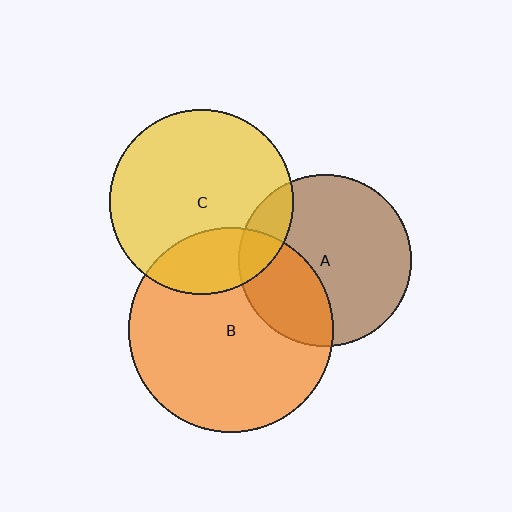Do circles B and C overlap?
Yes.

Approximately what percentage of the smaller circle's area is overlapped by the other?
Approximately 25%.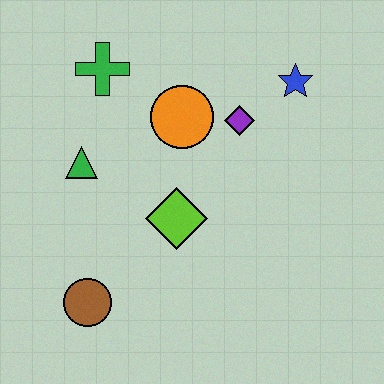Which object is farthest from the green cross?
The brown circle is farthest from the green cross.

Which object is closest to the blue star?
The purple diamond is closest to the blue star.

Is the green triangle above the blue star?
No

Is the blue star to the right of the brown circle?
Yes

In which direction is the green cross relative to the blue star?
The green cross is to the left of the blue star.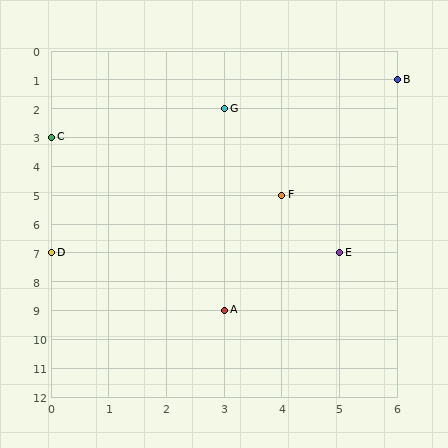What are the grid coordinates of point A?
Point A is at grid coordinates (3, 9).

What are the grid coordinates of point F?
Point F is at grid coordinates (4, 5).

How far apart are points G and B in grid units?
Points G and B are 3 columns and 1 row apart (about 3.2 grid units diagonally).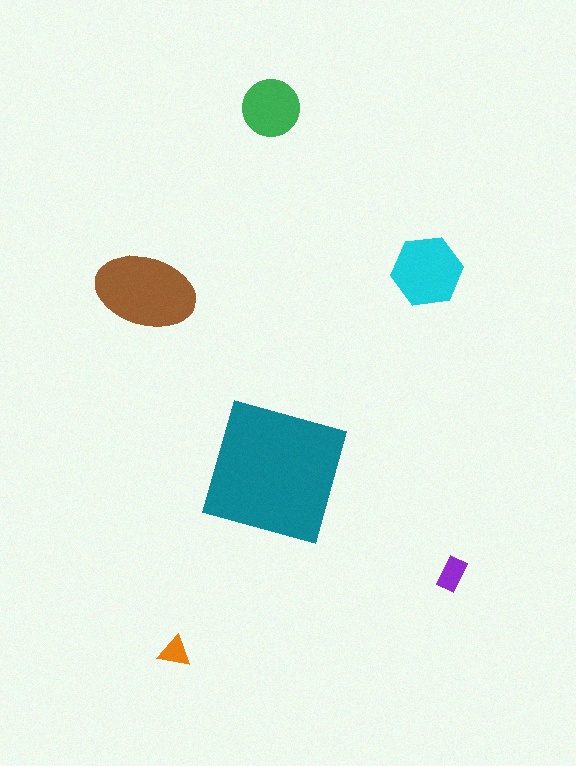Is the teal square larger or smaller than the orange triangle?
Larger.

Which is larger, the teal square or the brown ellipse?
The teal square.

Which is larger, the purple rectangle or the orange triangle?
The purple rectangle.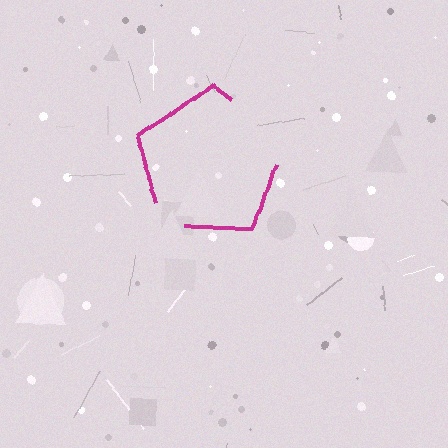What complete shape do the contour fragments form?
The contour fragments form a pentagon.